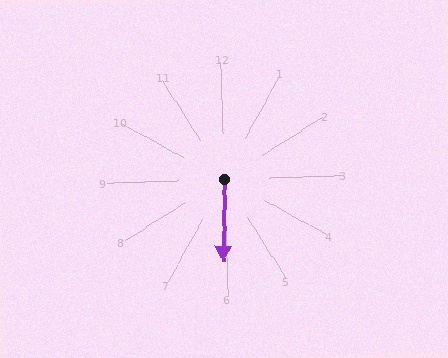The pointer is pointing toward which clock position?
Roughly 6 o'clock.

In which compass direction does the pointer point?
South.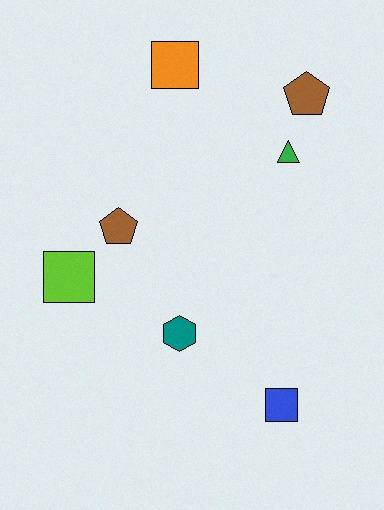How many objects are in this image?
There are 7 objects.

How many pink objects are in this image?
There are no pink objects.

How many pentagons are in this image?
There are 2 pentagons.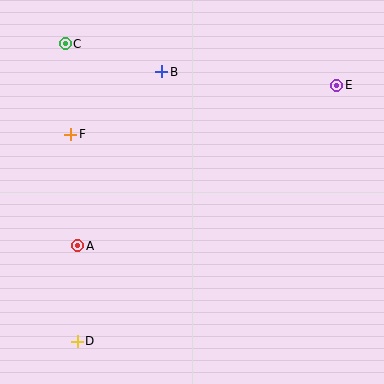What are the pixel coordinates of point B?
Point B is at (162, 72).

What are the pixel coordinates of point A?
Point A is at (78, 246).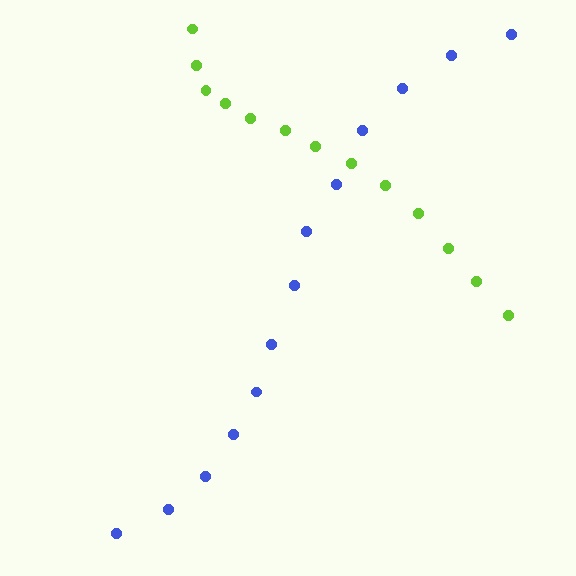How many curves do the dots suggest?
There are 2 distinct paths.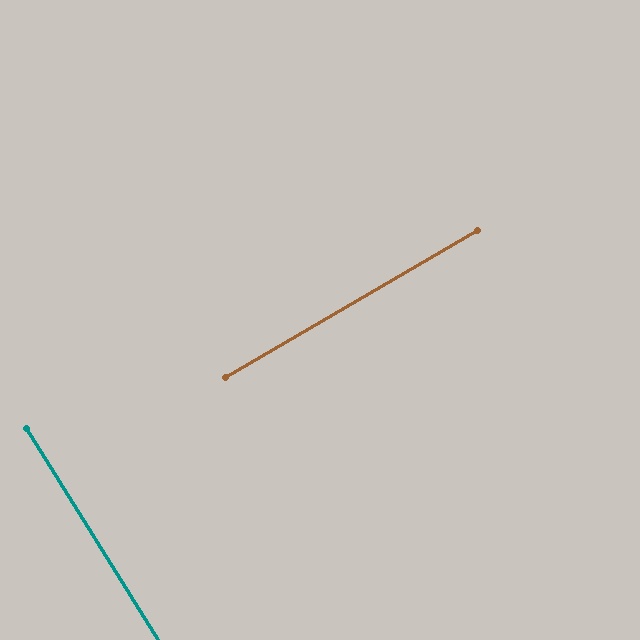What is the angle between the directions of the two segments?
Approximately 88 degrees.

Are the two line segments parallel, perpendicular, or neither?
Perpendicular — they meet at approximately 88°.